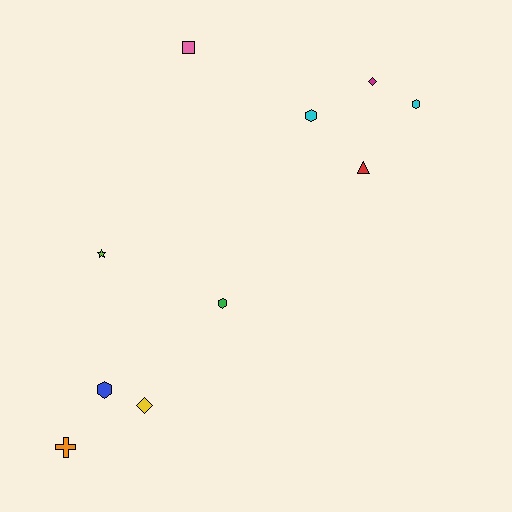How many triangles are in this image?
There is 1 triangle.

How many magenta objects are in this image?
There is 1 magenta object.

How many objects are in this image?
There are 10 objects.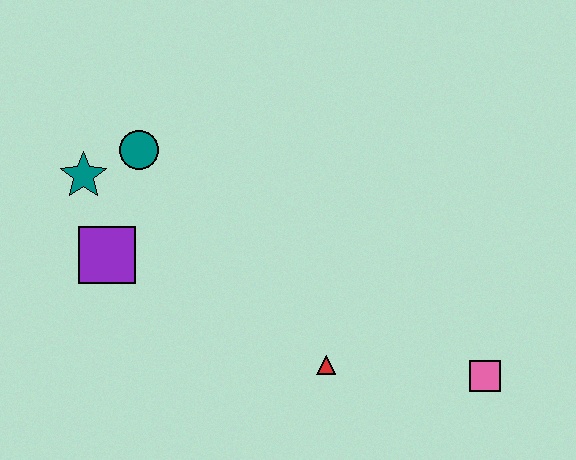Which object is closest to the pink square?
The red triangle is closest to the pink square.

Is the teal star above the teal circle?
No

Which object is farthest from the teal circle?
The pink square is farthest from the teal circle.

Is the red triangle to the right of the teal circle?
Yes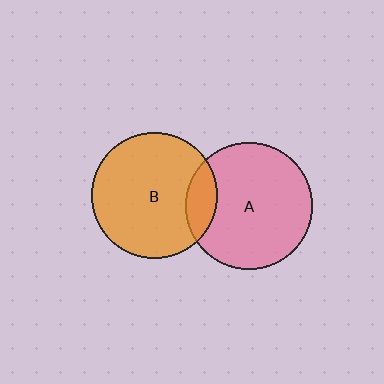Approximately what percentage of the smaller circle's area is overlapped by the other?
Approximately 15%.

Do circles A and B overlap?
Yes.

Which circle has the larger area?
Circle A (pink).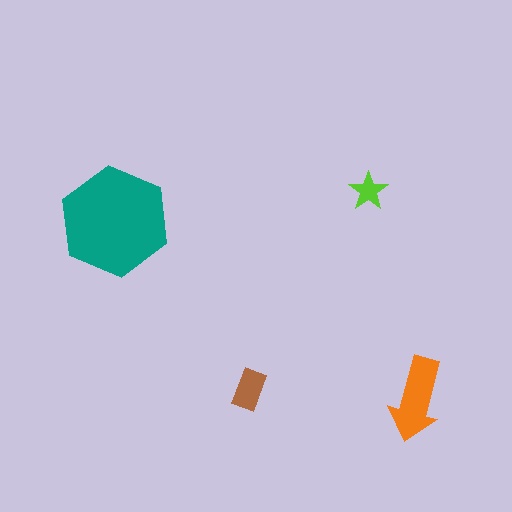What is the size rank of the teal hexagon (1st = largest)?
1st.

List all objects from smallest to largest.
The lime star, the brown rectangle, the orange arrow, the teal hexagon.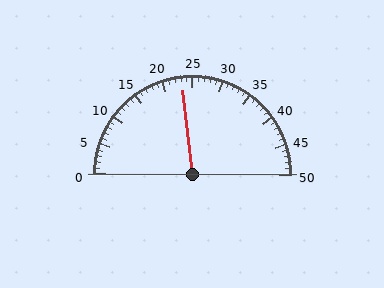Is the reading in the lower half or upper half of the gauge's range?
The reading is in the lower half of the range (0 to 50).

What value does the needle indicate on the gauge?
The needle indicates approximately 23.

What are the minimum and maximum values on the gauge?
The gauge ranges from 0 to 50.